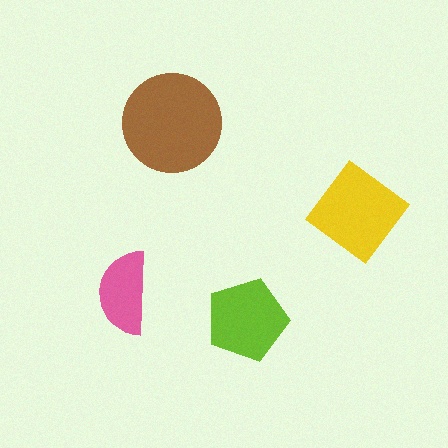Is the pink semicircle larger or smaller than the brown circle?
Smaller.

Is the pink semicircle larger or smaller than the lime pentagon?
Smaller.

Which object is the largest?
The brown circle.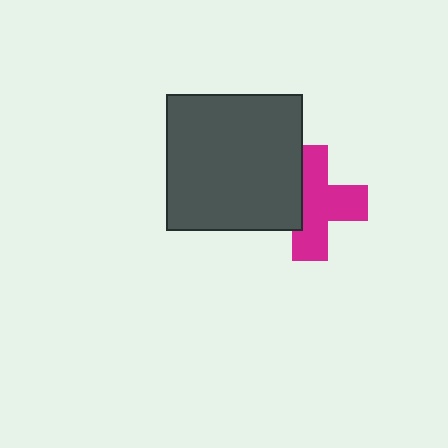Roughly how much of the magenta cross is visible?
About half of it is visible (roughly 65%).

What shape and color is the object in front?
The object in front is a dark gray square.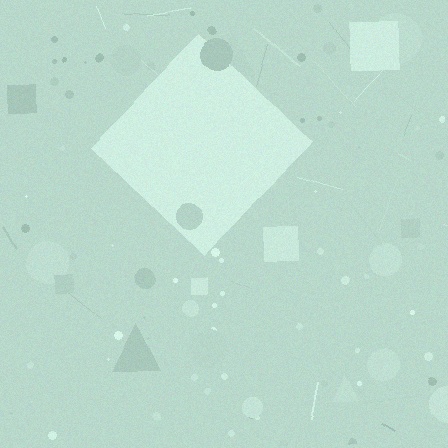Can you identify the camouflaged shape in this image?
The camouflaged shape is a diamond.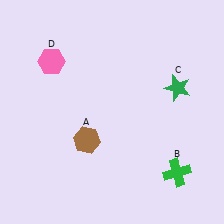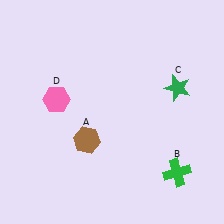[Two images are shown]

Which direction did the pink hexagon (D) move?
The pink hexagon (D) moved down.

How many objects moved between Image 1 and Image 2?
1 object moved between the two images.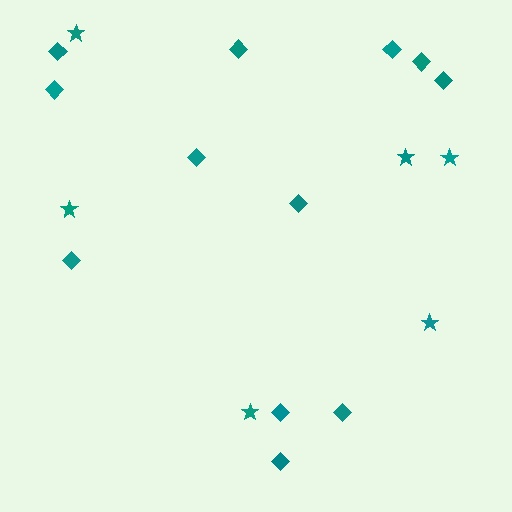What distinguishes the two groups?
There are 2 groups: one group of diamonds (12) and one group of stars (6).